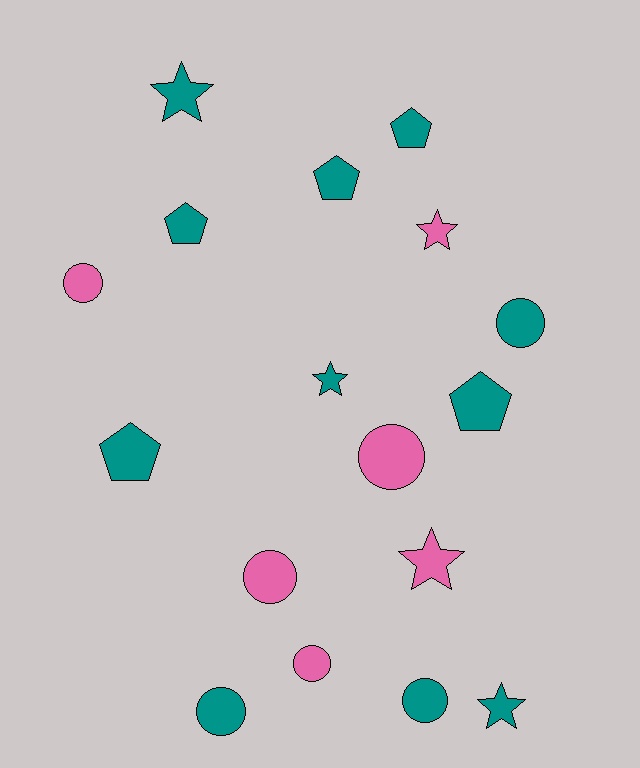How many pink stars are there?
There are 2 pink stars.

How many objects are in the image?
There are 17 objects.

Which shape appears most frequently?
Circle, with 7 objects.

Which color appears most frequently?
Teal, with 11 objects.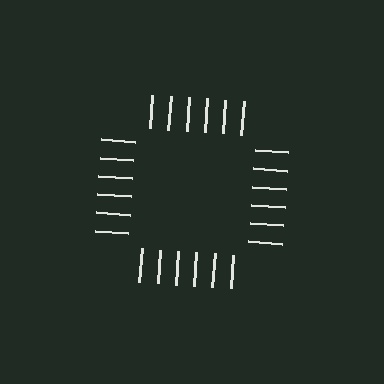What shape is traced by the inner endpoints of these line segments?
An illusory square — the line segments terminate on its edges but no continuous stroke is drawn.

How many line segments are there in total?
24 — 6 along each of the 4 edges.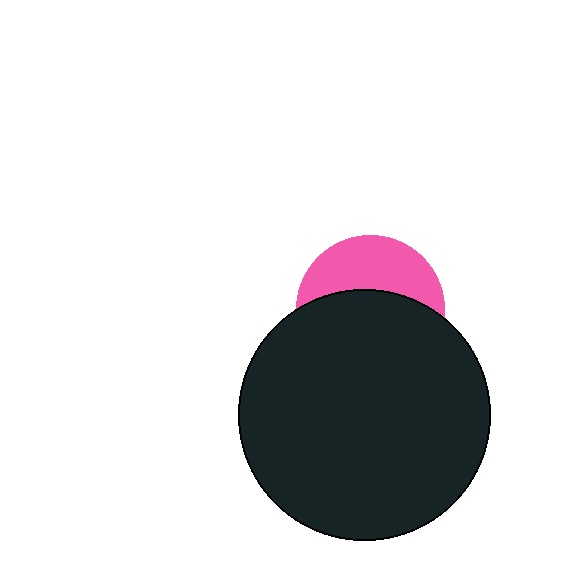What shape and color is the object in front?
The object in front is a black circle.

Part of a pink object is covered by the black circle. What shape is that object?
It is a circle.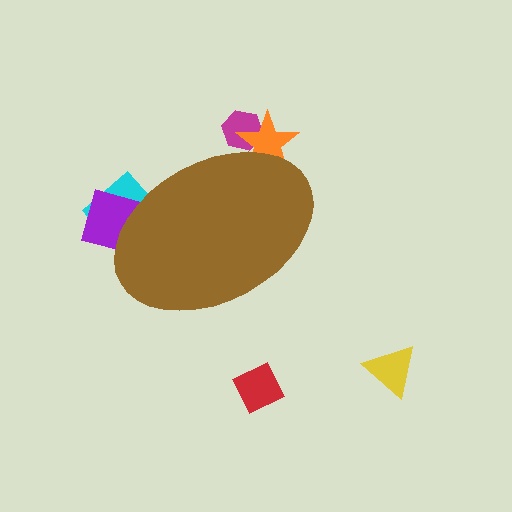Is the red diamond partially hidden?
No, the red diamond is fully visible.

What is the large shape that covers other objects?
A brown ellipse.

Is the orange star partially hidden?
Yes, the orange star is partially hidden behind the brown ellipse.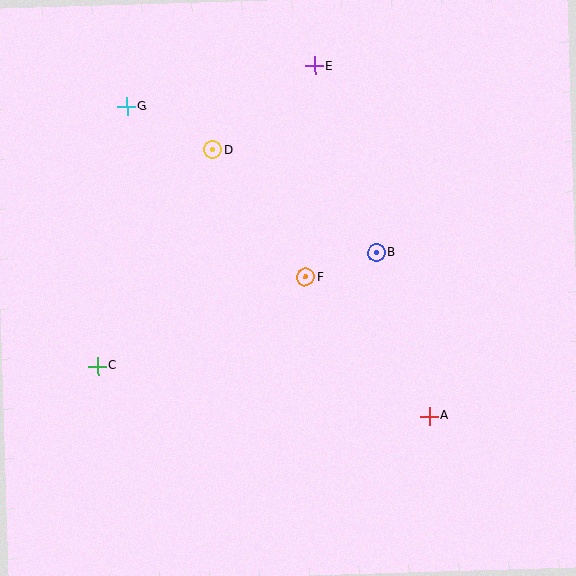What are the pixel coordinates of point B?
Point B is at (376, 252).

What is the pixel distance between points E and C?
The distance between E and C is 371 pixels.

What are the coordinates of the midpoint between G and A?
The midpoint between G and A is at (278, 261).